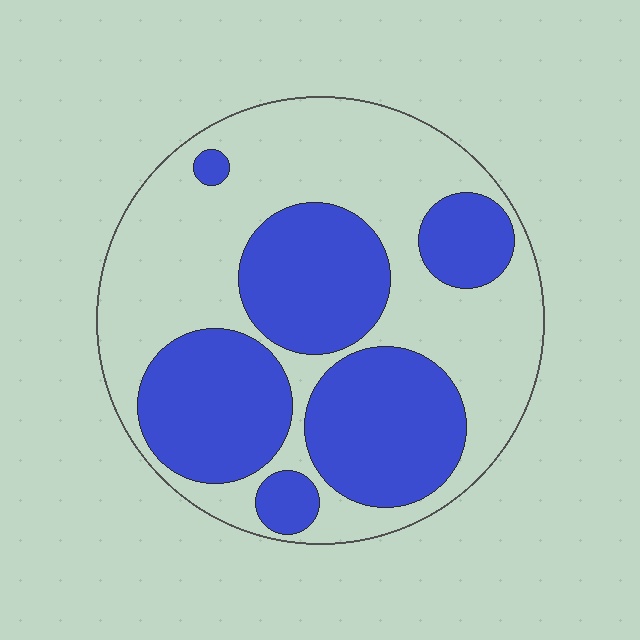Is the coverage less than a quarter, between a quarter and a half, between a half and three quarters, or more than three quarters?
Between a quarter and a half.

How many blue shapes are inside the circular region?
6.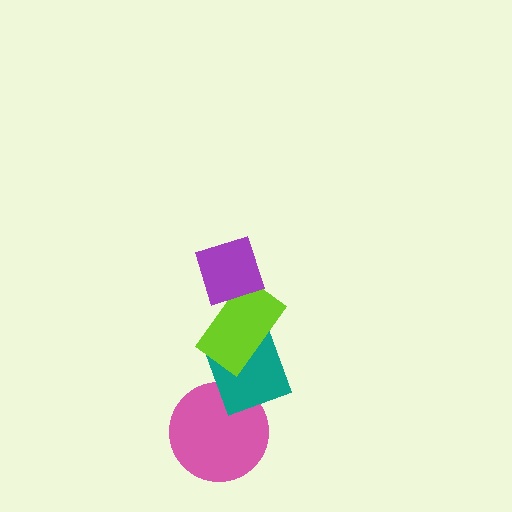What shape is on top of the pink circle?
The teal diamond is on top of the pink circle.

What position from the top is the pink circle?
The pink circle is 4th from the top.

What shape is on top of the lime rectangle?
The purple diamond is on top of the lime rectangle.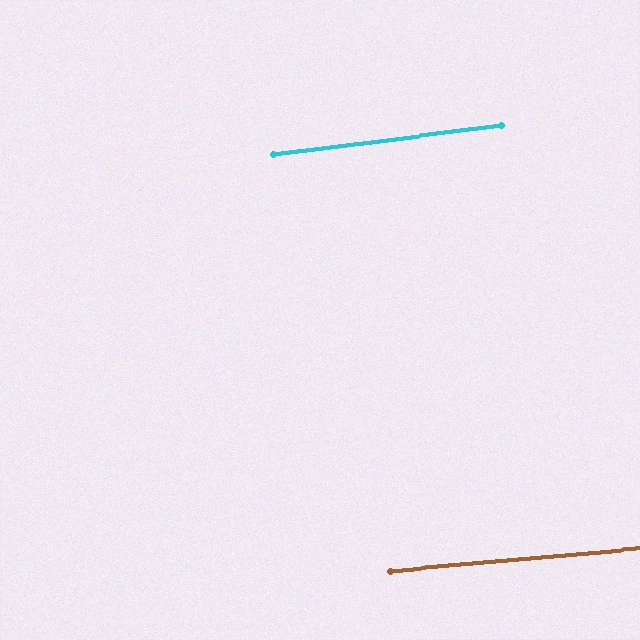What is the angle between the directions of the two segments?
Approximately 2 degrees.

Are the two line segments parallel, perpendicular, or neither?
Parallel — their directions differ by only 2.0°.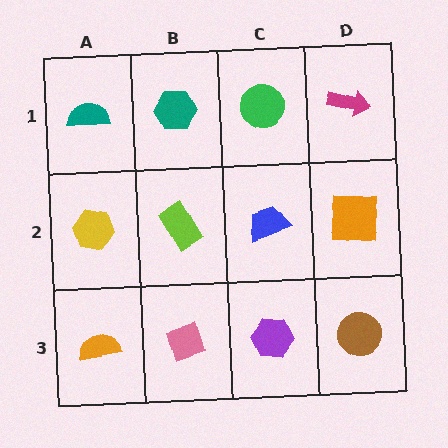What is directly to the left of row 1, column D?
A green circle.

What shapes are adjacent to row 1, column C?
A blue trapezoid (row 2, column C), a teal hexagon (row 1, column B), a magenta arrow (row 1, column D).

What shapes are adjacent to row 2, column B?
A teal hexagon (row 1, column B), a pink diamond (row 3, column B), a yellow hexagon (row 2, column A), a blue trapezoid (row 2, column C).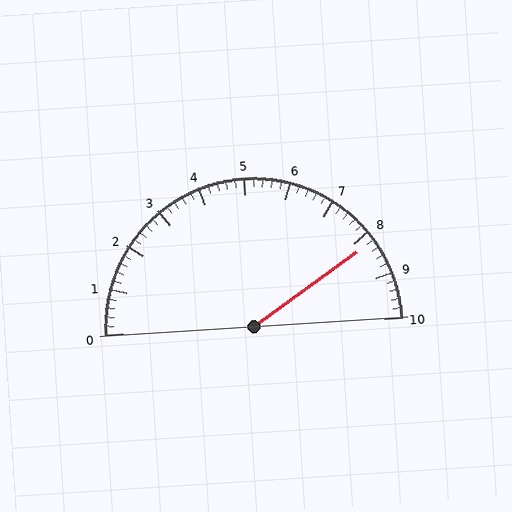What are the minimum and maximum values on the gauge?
The gauge ranges from 0 to 10.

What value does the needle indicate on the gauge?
The needle indicates approximately 8.2.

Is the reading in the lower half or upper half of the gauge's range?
The reading is in the upper half of the range (0 to 10).